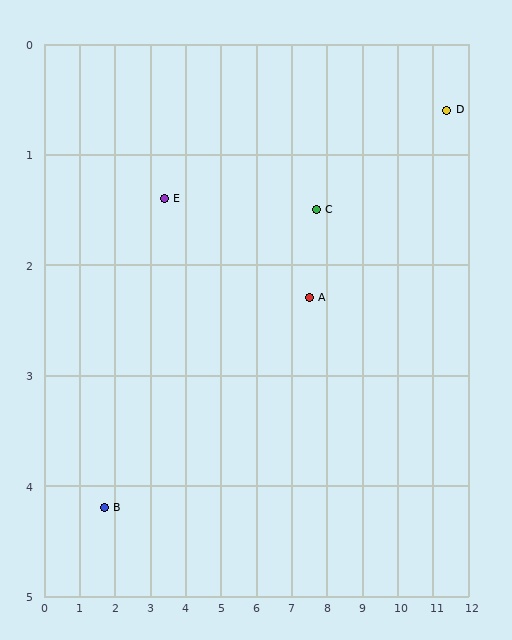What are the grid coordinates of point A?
Point A is at approximately (7.5, 2.3).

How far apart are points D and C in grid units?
Points D and C are about 3.8 grid units apart.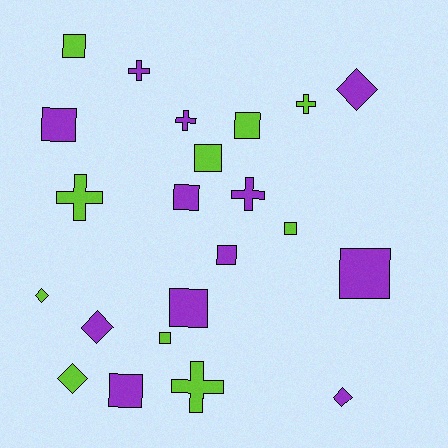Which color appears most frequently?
Purple, with 12 objects.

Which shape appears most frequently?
Square, with 11 objects.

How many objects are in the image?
There are 22 objects.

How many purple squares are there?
There are 6 purple squares.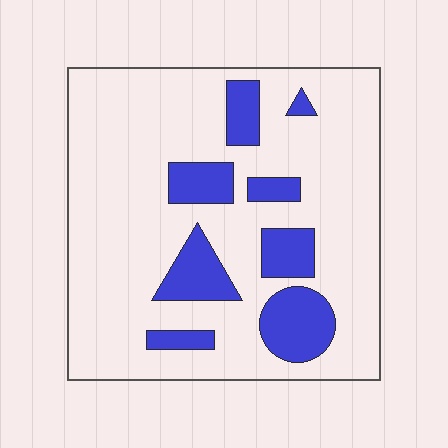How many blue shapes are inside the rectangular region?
8.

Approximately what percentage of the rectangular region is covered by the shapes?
Approximately 20%.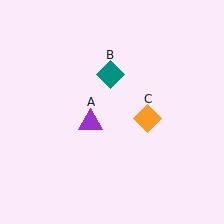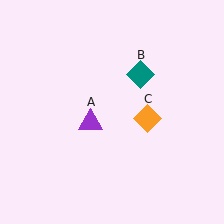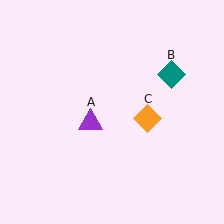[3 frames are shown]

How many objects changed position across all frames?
1 object changed position: teal diamond (object B).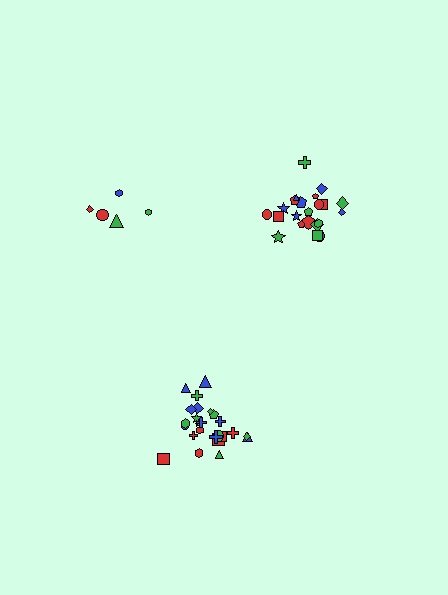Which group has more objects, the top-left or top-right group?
The top-right group.